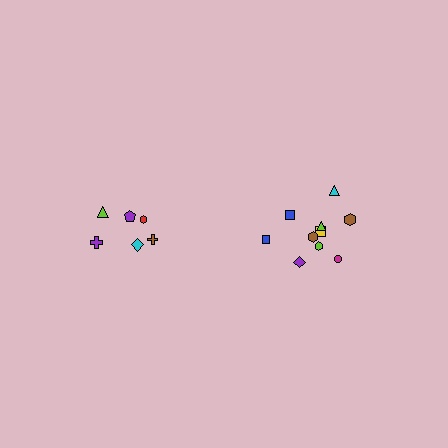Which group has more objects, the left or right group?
The right group.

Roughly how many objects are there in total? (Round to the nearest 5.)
Roughly 15 objects in total.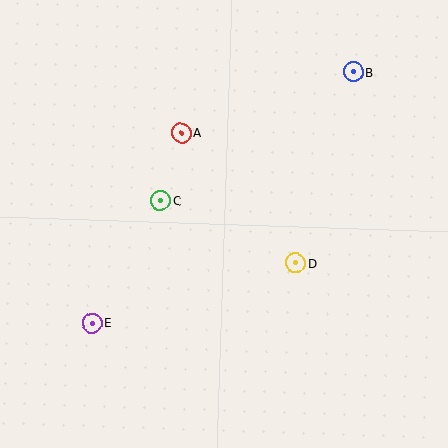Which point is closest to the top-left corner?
Point A is closest to the top-left corner.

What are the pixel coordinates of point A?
Point A is at (181, 133).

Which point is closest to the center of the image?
Point C at (160, 201) is closest to the center.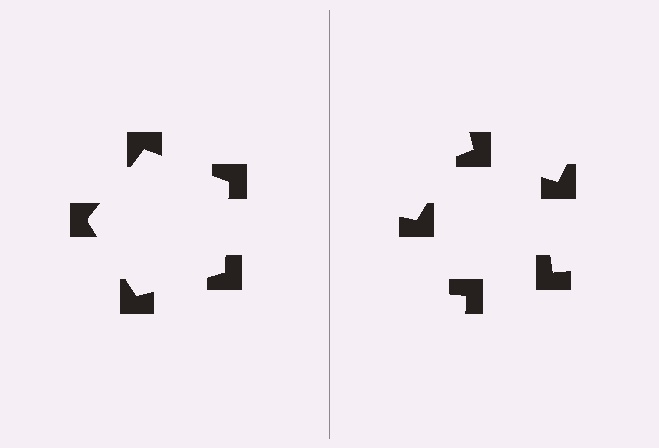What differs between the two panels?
The notched squares are positioned identically on both sides; only the wedge orientations differ. On the left they align to a pentagon; on the right they are misaligned.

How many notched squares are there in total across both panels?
10 — 5 on each side.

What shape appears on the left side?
An illusory pentagon.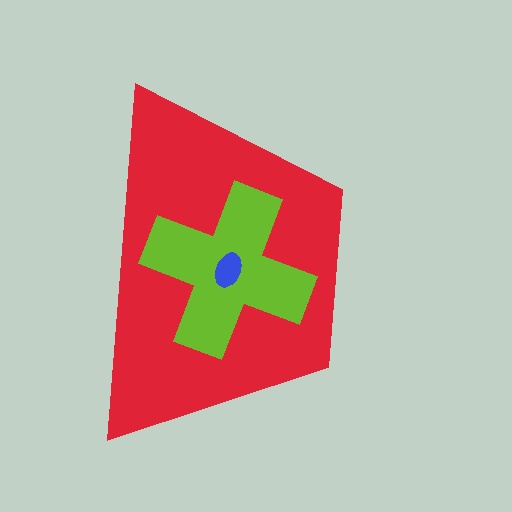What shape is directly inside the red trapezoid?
The lime cross.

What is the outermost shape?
The red trapezoid.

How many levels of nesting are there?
3.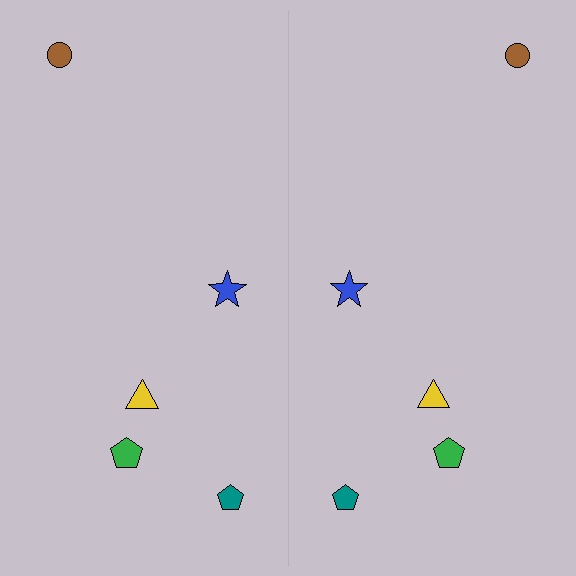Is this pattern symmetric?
Yes, this pattern has bilateral (reflection) symmetry.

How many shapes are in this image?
There are 10 shapes in this image.